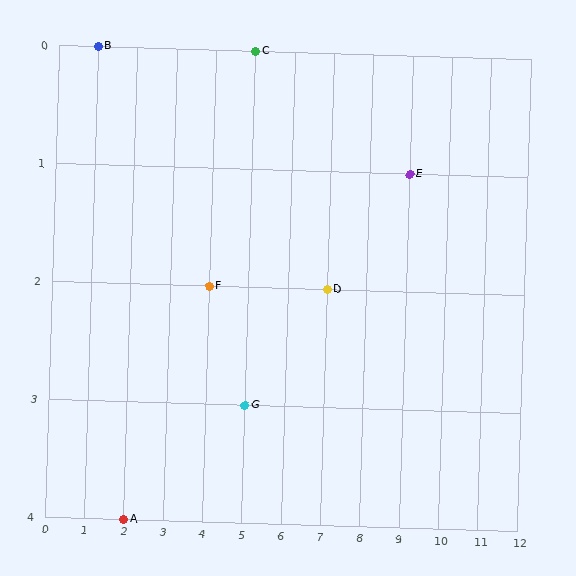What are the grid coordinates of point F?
Point F is at grid coordinates (4, 2).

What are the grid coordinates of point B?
Point B is at grid coordinates (1, 0).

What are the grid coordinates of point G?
Point G is at grid coordinates (5, 3).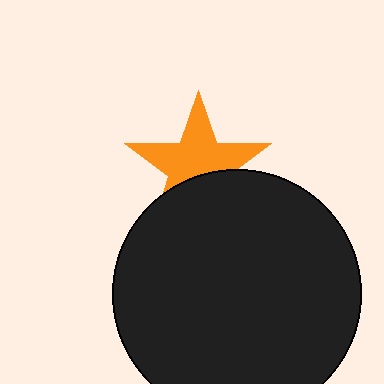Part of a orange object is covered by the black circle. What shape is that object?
It is a star.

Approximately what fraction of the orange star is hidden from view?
Roughly 37% of the orange star is hidden behind the black circle.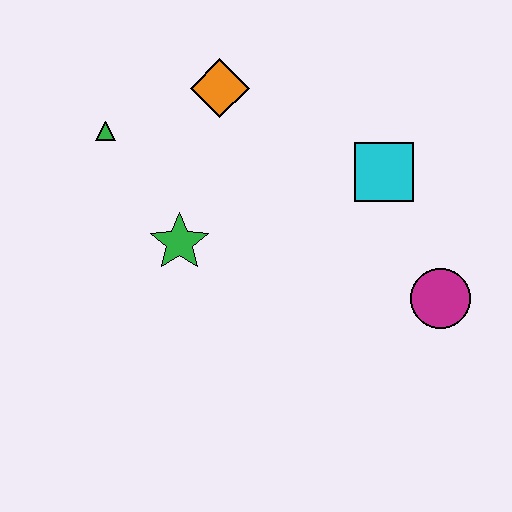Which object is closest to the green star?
The green triangle is closest to the green star.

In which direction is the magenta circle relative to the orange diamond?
The magenta circle is to the right of the orange diamond.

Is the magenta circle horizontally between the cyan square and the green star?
No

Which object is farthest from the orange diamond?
The magenta circle is farthest from the orange diamond.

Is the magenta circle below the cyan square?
Yes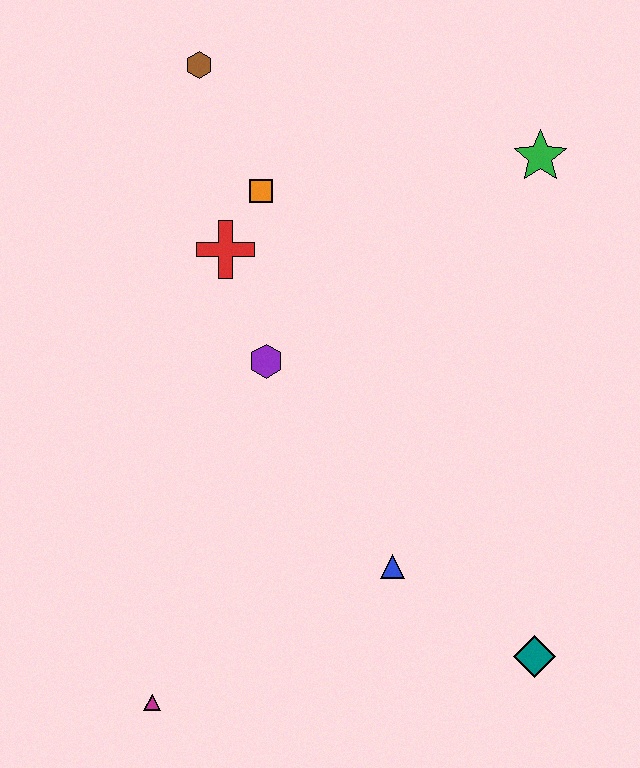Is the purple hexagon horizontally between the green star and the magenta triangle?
Yes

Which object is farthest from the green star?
The magenta triangle is farthest from the green star.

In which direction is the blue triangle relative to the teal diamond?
The blue triangle is to the left of the teal diamond.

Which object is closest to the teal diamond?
The blue triangle is closest to the teal diamond.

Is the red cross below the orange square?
Yes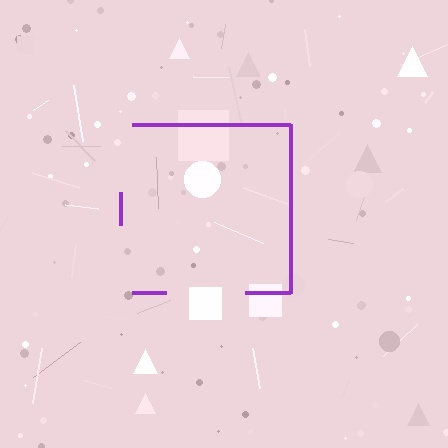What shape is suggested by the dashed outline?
The dashed outline suggests a square.